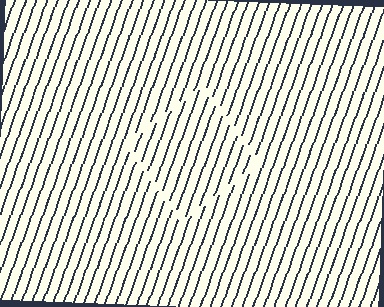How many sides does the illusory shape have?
4 sides — the line-ends trace a square.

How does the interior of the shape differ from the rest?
The interior of the shape contains the same grating, shifted by half a period — the contour is defined by the phase discontinuity where line-ends from the inner and outer gratings abut.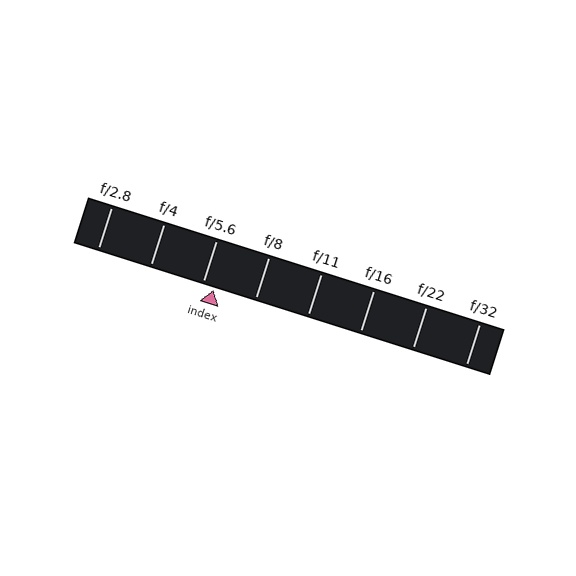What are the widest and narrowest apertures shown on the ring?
The widest aperture shown is f/2.8 and the narrowest is f/32.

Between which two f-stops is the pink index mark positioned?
The index mark is between f/5.6 and f/8.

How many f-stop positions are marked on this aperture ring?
There are 8 f-stop positions marked.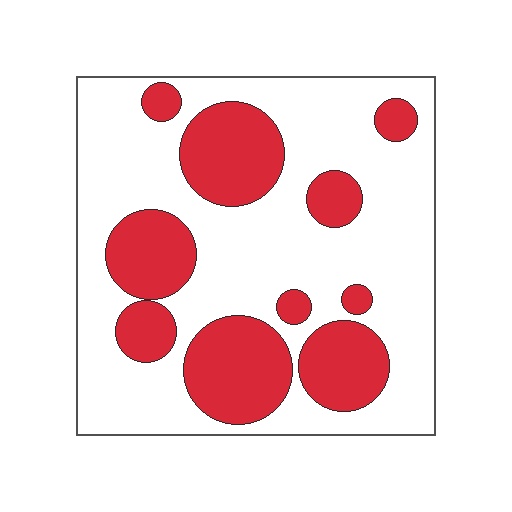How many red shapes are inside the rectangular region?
10.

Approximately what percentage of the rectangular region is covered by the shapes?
Approximately 30%.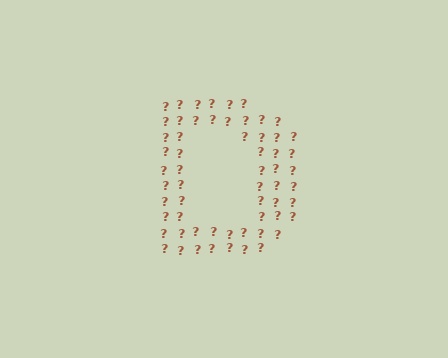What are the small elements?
The small elements are question marks.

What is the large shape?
The large shape is the letter D.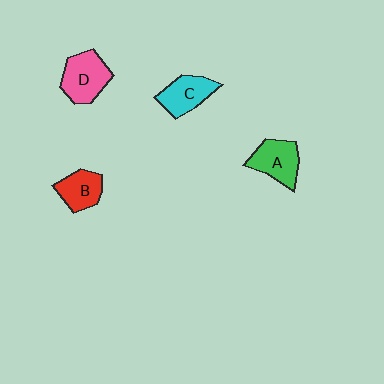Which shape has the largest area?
Shape D (pink).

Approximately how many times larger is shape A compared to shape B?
Approximately 1.2 times.